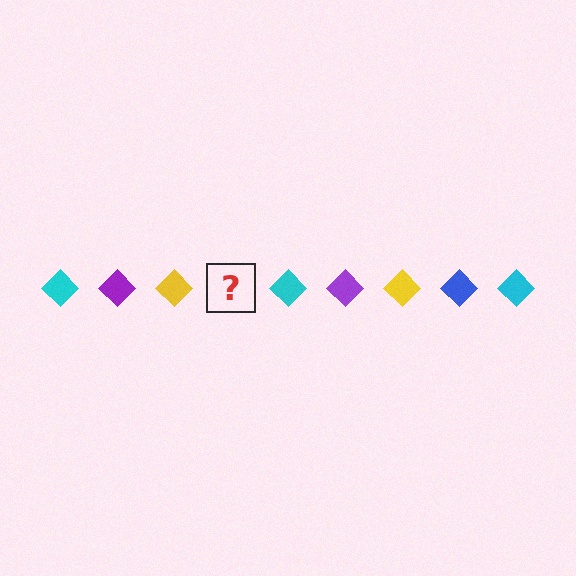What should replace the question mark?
The question mark should be replaced with a blue diamond.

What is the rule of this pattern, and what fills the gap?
The rule is that the pattern cycles through cyan, purple, yellow, blue diamonds. The gap should be filled with a blue diamond.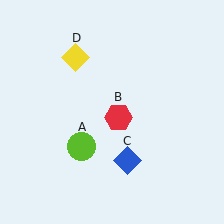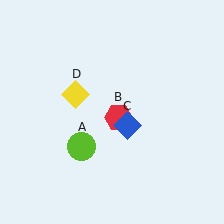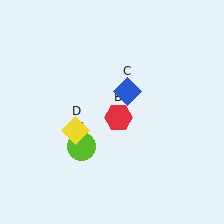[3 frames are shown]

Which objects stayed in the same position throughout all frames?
Lime circle (object A) and red hexagon (object B) remained stationary.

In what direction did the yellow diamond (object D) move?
The yellow diamond (object D) moved down.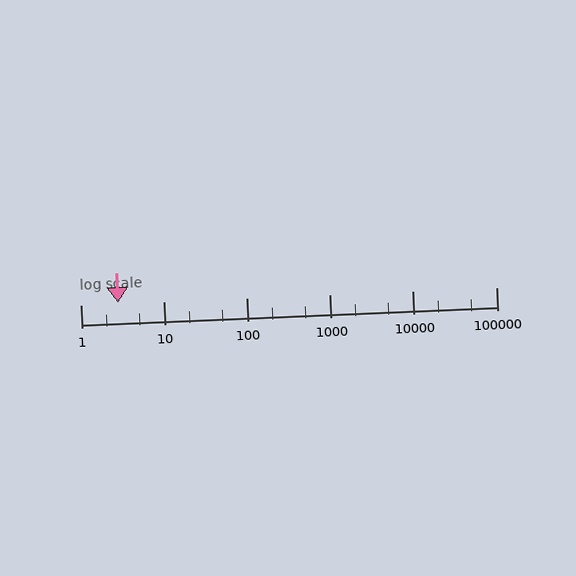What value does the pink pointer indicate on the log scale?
The pointer indicates approximately 2.8.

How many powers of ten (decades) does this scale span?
The scale spans 5 decades, from 1 to 100000.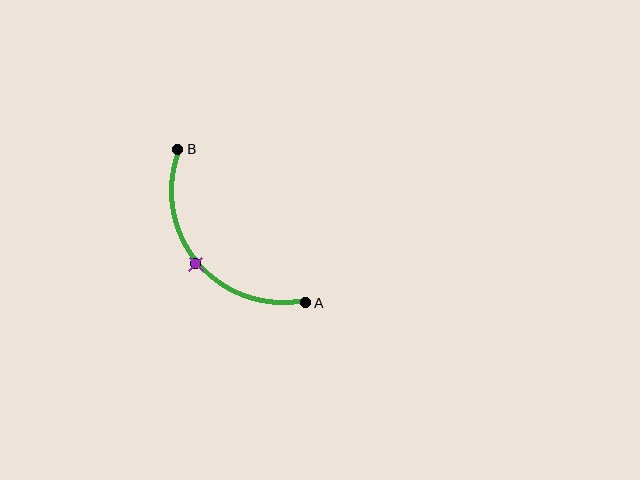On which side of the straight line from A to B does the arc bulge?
The arc bulges below and to the left of the straight line connecting A and B.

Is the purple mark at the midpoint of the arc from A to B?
Yes. The purple mark lies on the arc at equal arc-length from both A and B — it is the arc midpoint.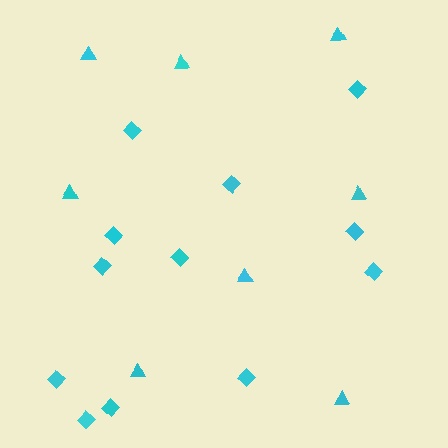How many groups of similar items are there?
There are 2 groups: one group of diamonds (12) and one group of triangles (8).